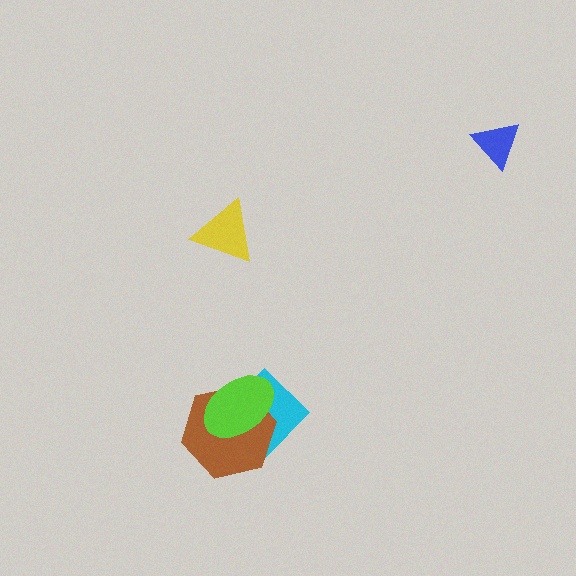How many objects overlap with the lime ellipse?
2 objects overlap with the lime ellipse.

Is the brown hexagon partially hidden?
Yes, it is partially covered by another shape.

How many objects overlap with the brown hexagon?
2 objects overlap with the brown hexagon.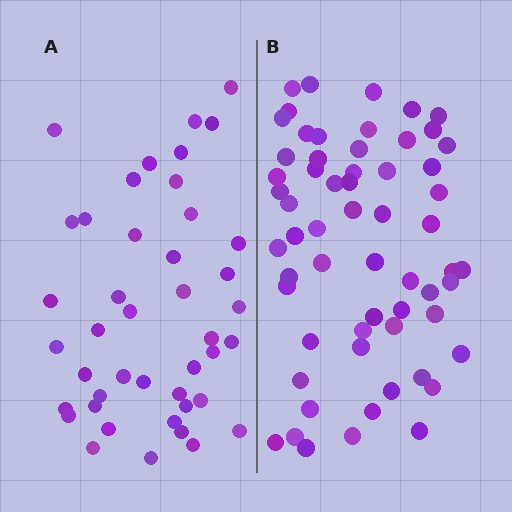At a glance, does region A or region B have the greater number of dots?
Region B (the right region) has more dots.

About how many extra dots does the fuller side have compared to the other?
Region B has approximately 15 more dots than region A.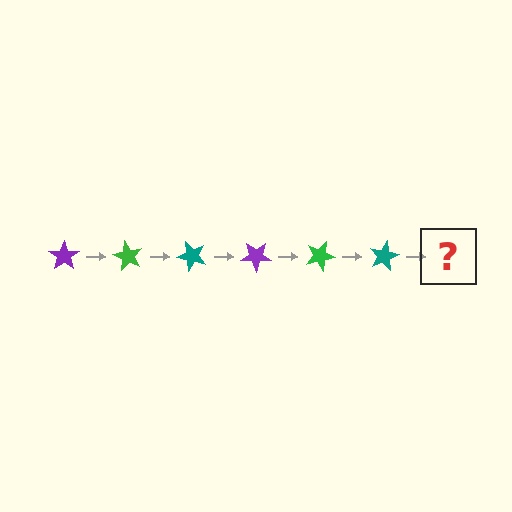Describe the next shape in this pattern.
It should be a purple star, rotated 360 degrees from the start.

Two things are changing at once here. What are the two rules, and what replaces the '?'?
The two rules are that it rotates 60 degrees each step and the color cycles through purple, green, and teal. The '?' should be a purple star, rotated 360 degrees from the start.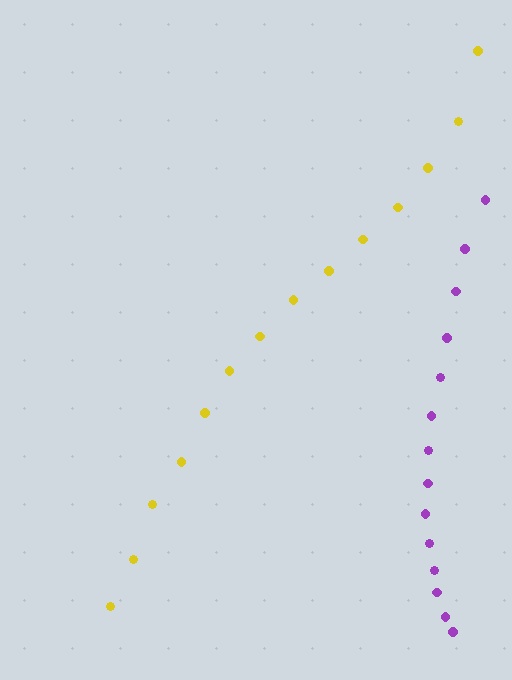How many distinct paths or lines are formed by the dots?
There are 2 distinct paths.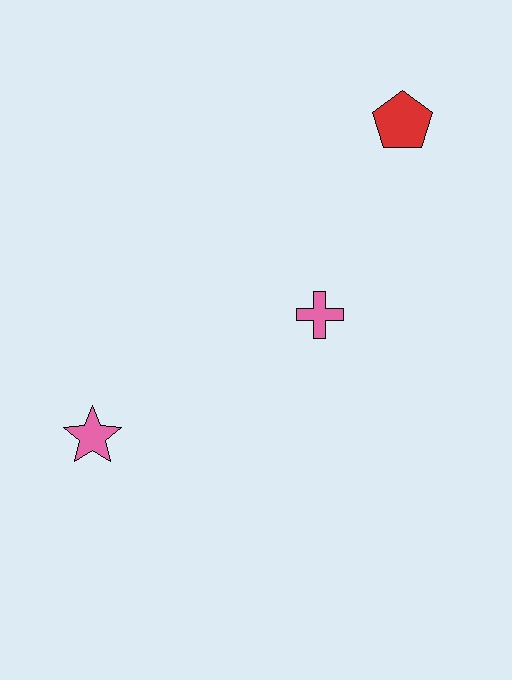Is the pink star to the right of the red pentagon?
No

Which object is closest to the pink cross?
The red pentagon is closest to the pink cross.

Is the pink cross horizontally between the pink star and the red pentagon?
Yes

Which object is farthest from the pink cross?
The pink star is farthest from the pink cross.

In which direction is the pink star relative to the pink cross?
The pink star is to the left of the pink cross.